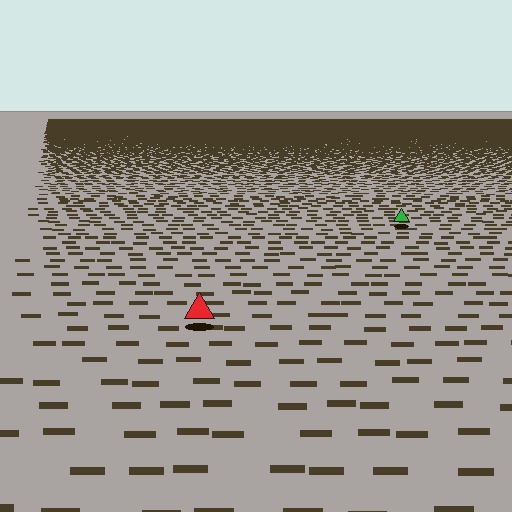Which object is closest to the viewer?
The red triangle is closest. The texture marks near it are larger and more spread out.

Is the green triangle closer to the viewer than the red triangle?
No. The red triangle is closer — you can tell from the texture gradient: the ground texture is coarser near it.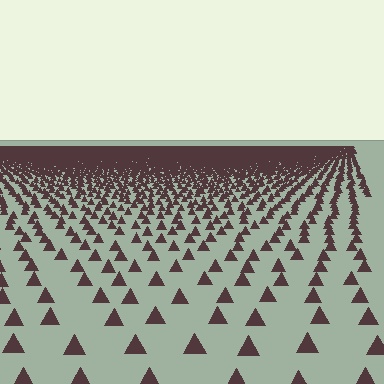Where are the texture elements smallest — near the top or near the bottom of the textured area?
Near the top.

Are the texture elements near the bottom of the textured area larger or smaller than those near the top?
Larger. Near the bottom, elements are closer to the viewer and appear at a bigger on-screen size.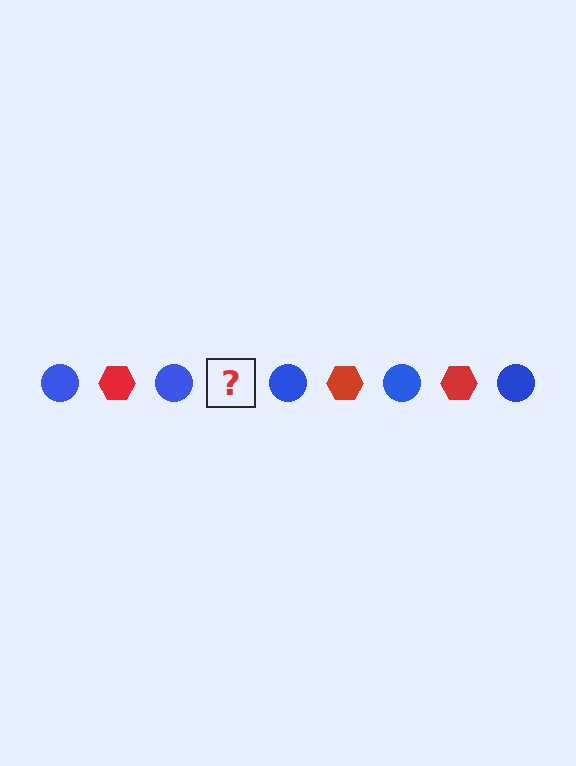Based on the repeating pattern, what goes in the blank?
The blank should be a red hexagon.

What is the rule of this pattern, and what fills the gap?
The rule is that the pattern alternates between blue circle and red hexagon. The gap should be filled with a red hexagon.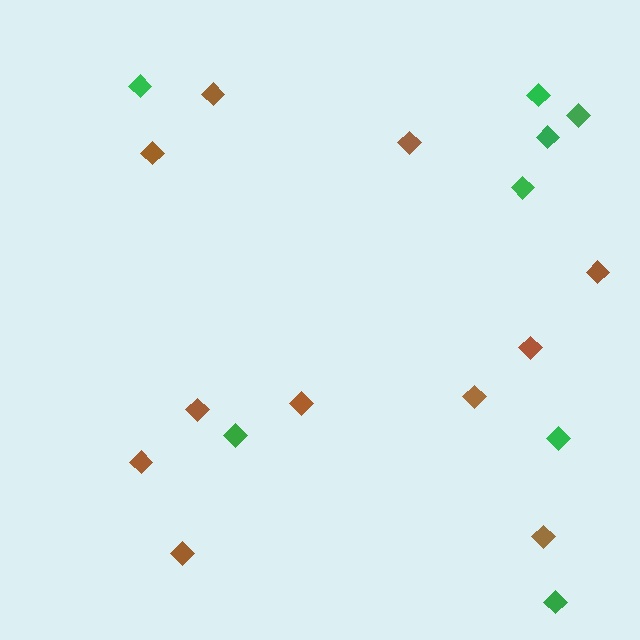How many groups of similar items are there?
There are 2 groups: one group of brown diamonds (11) and one group of green diamonds (8).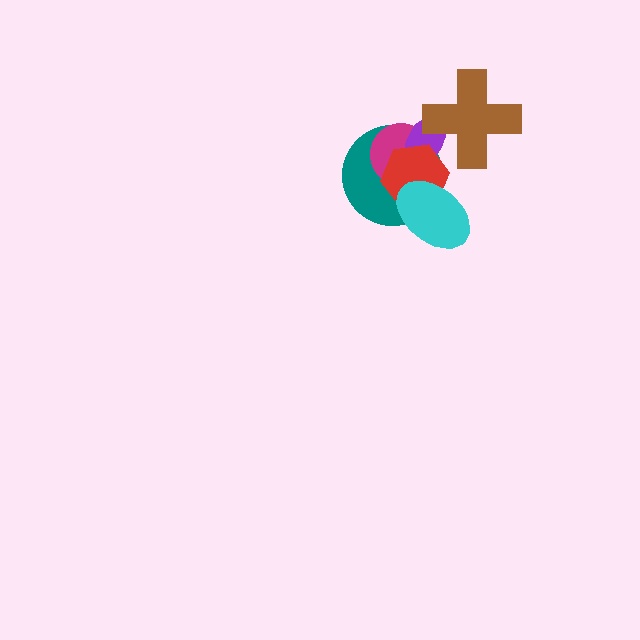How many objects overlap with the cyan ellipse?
2 objects overlap with the cyan ellipse.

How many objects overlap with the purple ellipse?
4 objects overlap with the purple ellipse.